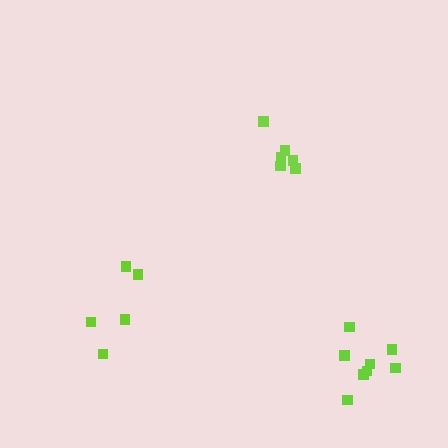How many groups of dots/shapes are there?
There are 3 groups.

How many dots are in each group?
Group 1: 5 dots, Group 2: 6 dots, Group 3: 8 dots (19 total).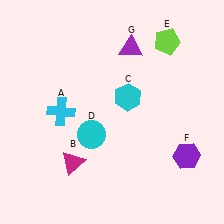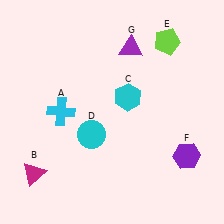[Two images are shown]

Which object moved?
The magenta triangle (B) moved left.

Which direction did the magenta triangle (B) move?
The magenta triangle (B) moved left.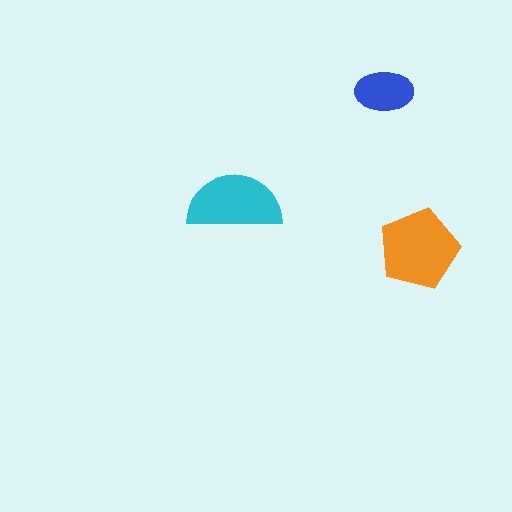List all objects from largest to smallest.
The orange pentagon, the cyan semicircle, the blue ellipse.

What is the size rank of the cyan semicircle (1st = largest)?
2nd.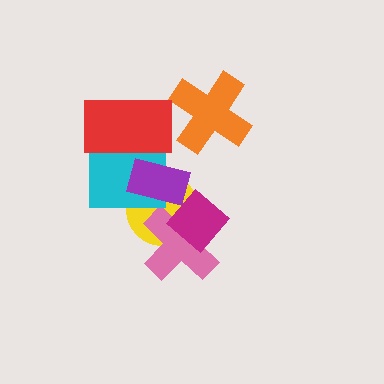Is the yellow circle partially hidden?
Yes, it is partially covered by another shape.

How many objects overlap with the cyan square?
3 objects overlap with the cyan square.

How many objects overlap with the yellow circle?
4 objects overlap with the yellow circle.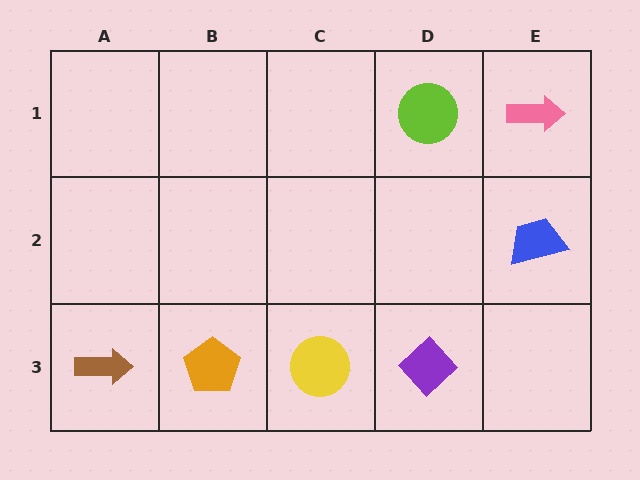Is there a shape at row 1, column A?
No, that cell is empty.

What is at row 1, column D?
A lime circle.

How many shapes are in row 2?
1 shape.